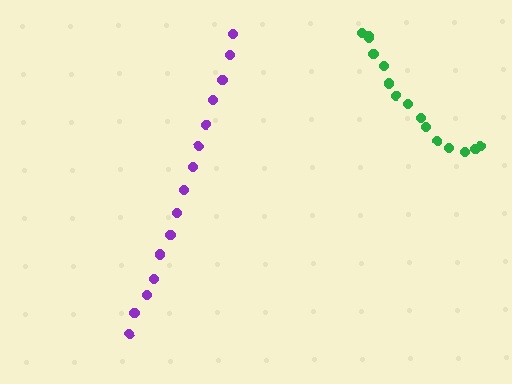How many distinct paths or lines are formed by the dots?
There are 2 distinct paths.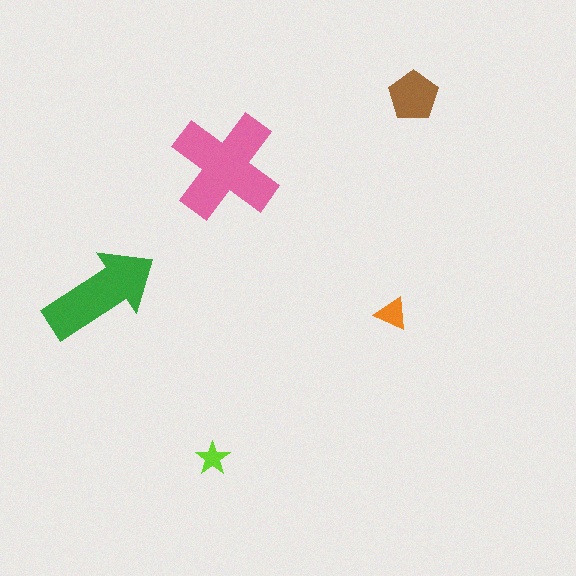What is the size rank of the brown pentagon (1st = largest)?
3rd.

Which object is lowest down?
The lime star is bottommost.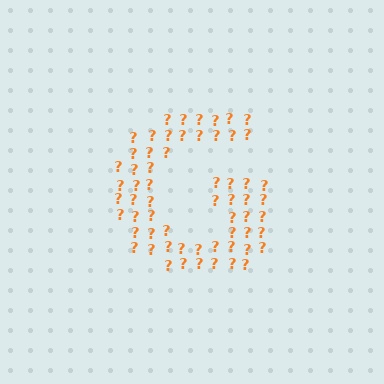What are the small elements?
The small elements are question marks.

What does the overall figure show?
The overall figure shows the letter G.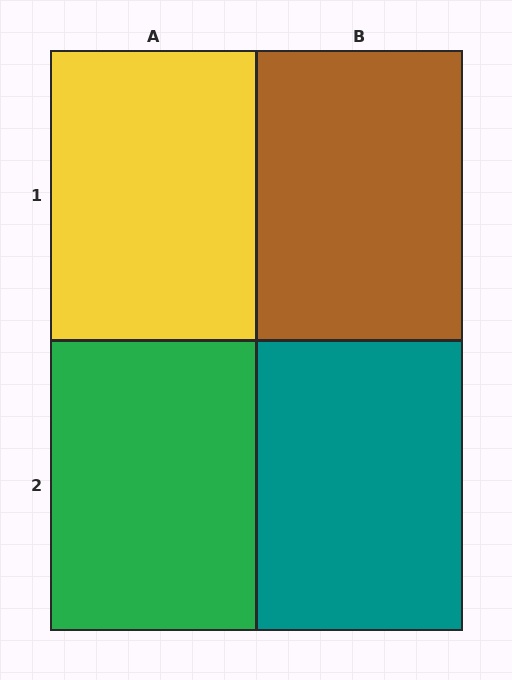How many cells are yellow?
1 cell is yellow.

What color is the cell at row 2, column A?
Green.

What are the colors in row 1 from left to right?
Yellow, brown.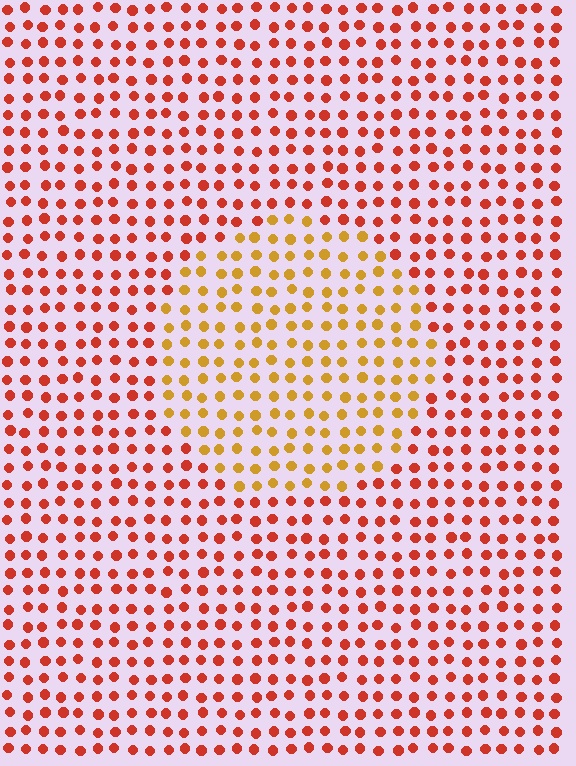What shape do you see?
I see a circle.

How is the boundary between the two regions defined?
The boundary is defined purely by a slight shift in hue (about 37 degrees). Spacing, size, and orientation are identical on both sides.